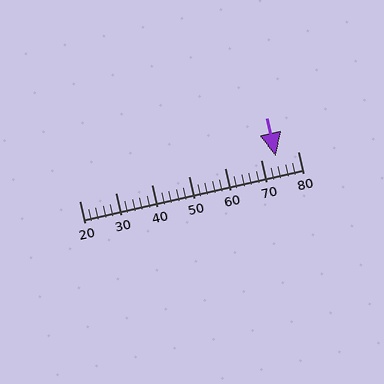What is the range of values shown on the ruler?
The ruler shows values from 20 to 80.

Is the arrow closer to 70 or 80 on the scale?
The arrow is closer to 70.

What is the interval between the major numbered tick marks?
The major tick marks are spaced 10 units apart.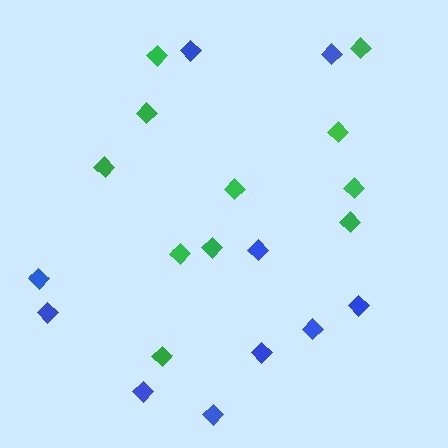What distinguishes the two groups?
There are 2 groups: one group of green diamonds (11) and one group of blue diamonds (10).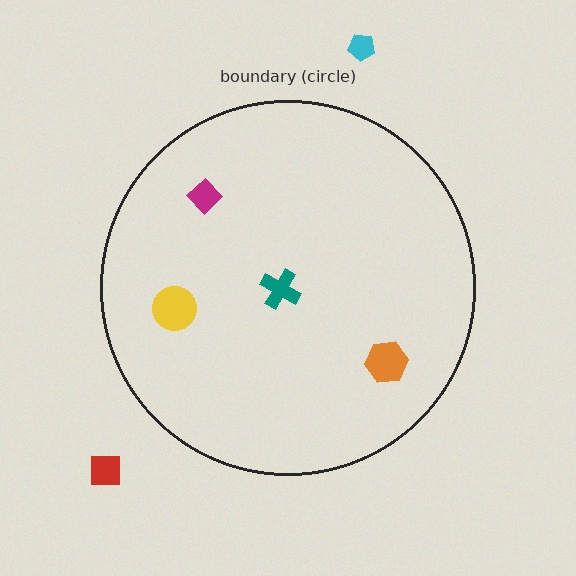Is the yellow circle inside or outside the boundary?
Inside.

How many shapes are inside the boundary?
4 inside, 2 outside.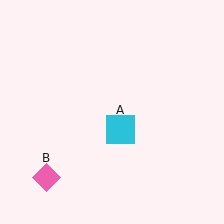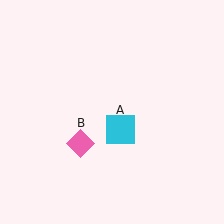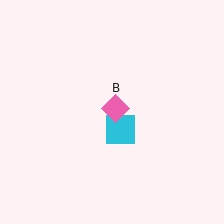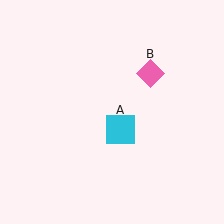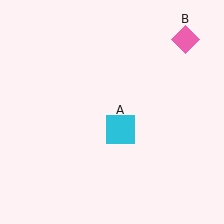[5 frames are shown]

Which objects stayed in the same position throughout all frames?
Cyan square (object A) remained stationary.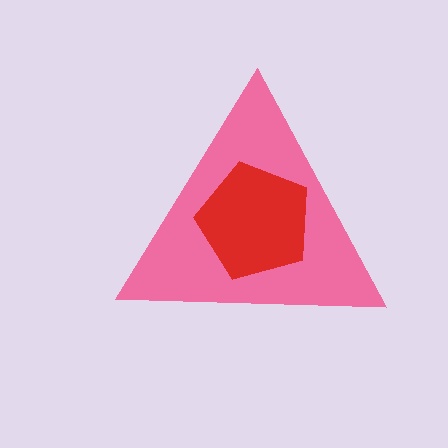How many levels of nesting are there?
2.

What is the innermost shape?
The red pentagon.